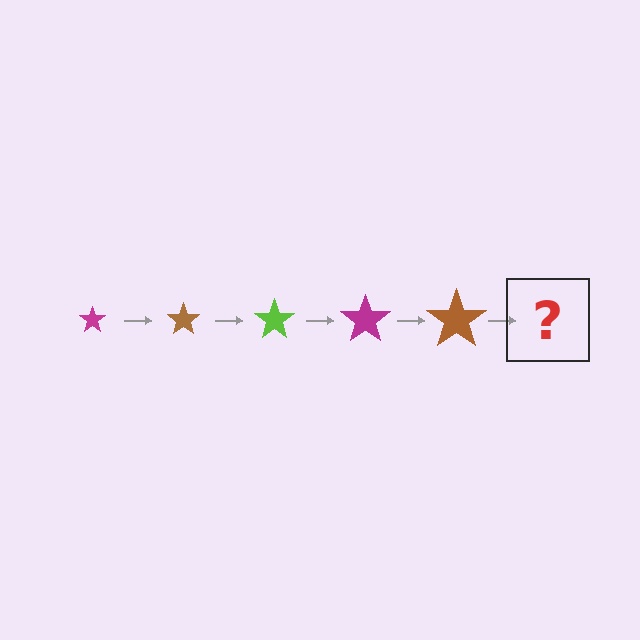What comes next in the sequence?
The next element should be a lime star, larger than the previous one.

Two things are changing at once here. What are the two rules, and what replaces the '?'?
The two rules are that the star grows larger each step and the color cycles through magenta, brown, and lime. The '?' should be a lime star, larger than the previous one.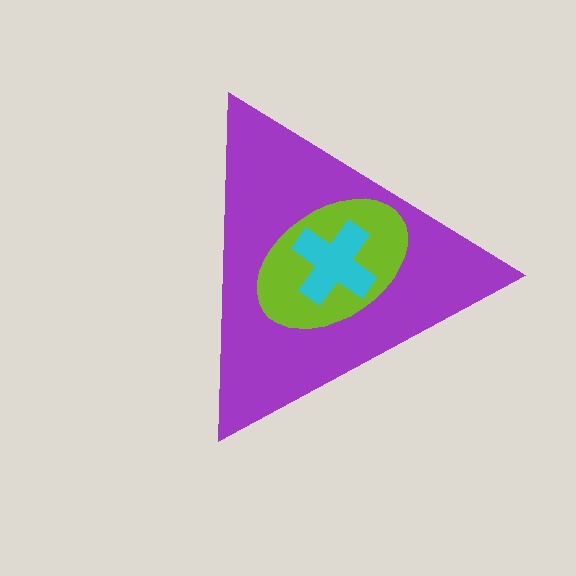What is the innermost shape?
The cyan cross.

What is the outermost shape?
The purple triangle.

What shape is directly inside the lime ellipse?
The cyan cross.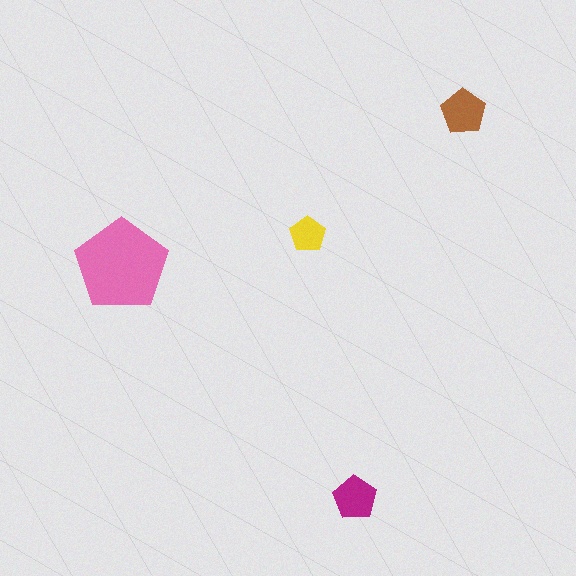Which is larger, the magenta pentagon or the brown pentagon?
The brown one.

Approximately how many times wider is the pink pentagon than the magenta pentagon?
About 2 times wider.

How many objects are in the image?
There are 4 objects in the image.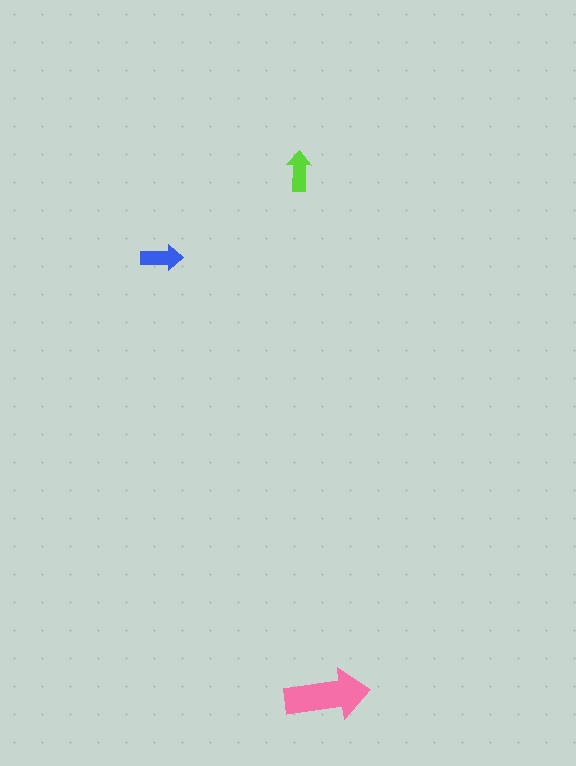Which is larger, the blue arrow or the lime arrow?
The blue one.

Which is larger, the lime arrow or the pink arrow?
The pink one.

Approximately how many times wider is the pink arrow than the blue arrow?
About 2 times wider.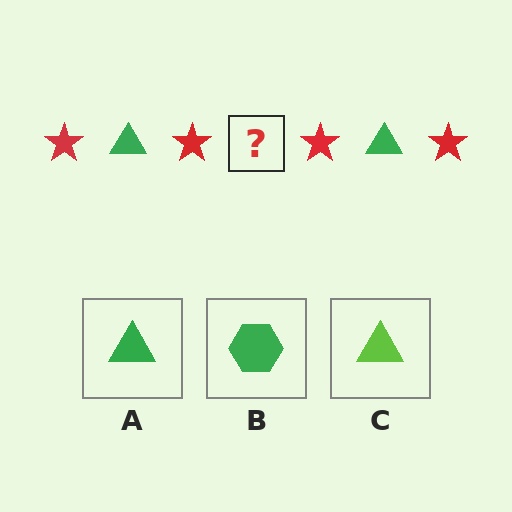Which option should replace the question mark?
Option A.